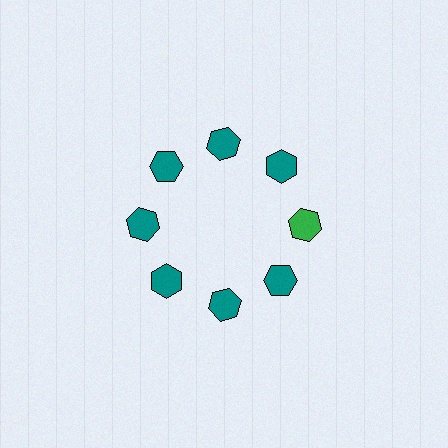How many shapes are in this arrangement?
There are 8 shapes arranged in a ring pattern.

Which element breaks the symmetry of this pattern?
The green hexagon at roughly the 3 o'clock position breaks the symmetry. All other shapes are teal hexagons.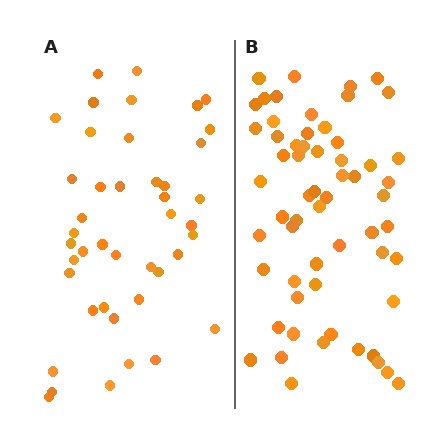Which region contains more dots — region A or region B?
Region B (the right region) has more dots.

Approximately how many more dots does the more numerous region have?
Region B has approximately 15 more dots than region A.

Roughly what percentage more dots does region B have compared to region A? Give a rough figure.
About 40% more.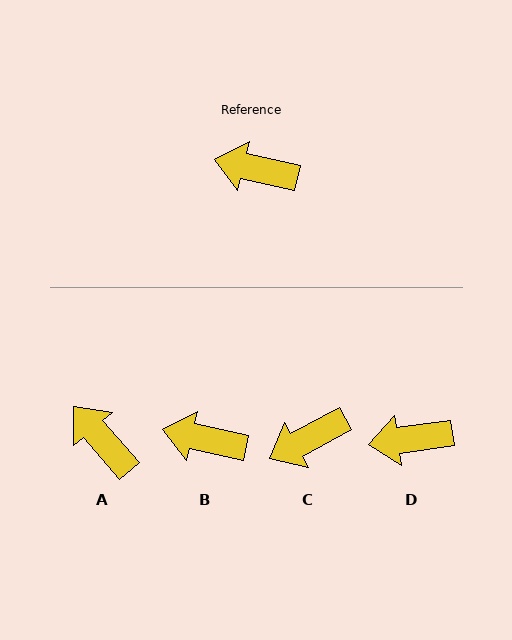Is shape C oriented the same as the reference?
No, it is off by about 41 degrees.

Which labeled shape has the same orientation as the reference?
B.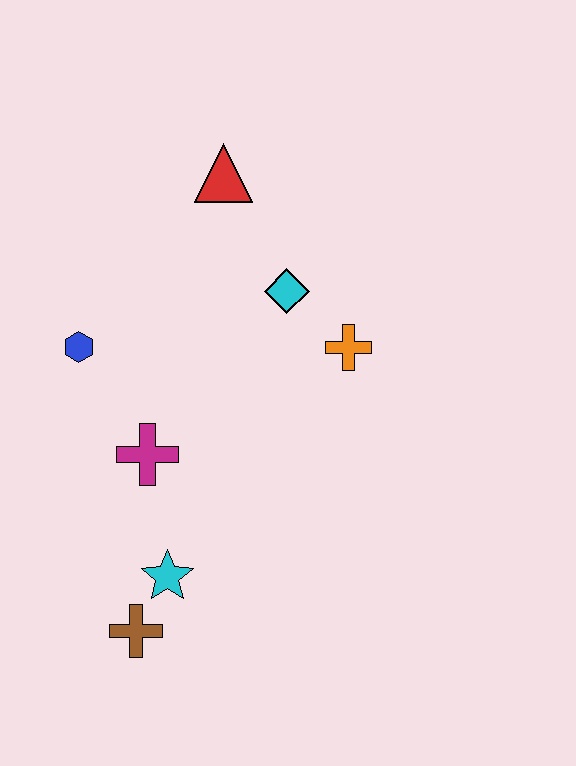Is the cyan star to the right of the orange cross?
No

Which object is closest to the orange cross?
The cyan diamond is closest to the orange cross.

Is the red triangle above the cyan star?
Yes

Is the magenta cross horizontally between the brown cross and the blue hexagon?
No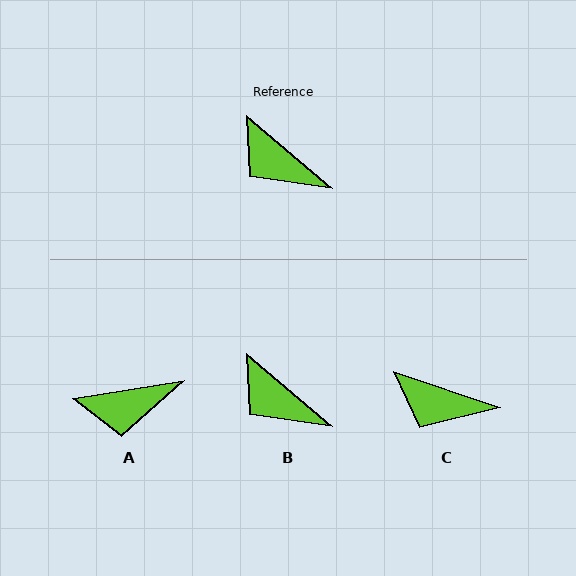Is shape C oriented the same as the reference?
No, it is off by about 22 degrees.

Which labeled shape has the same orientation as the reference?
B.